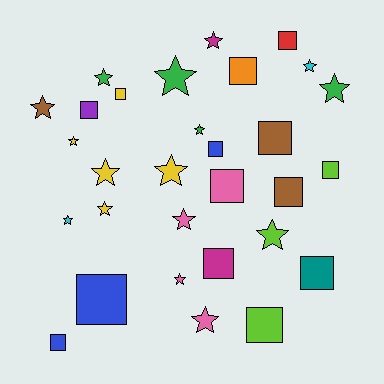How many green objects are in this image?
There are 4 green objects.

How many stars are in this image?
There are 16 stars.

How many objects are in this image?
There are 30 objects.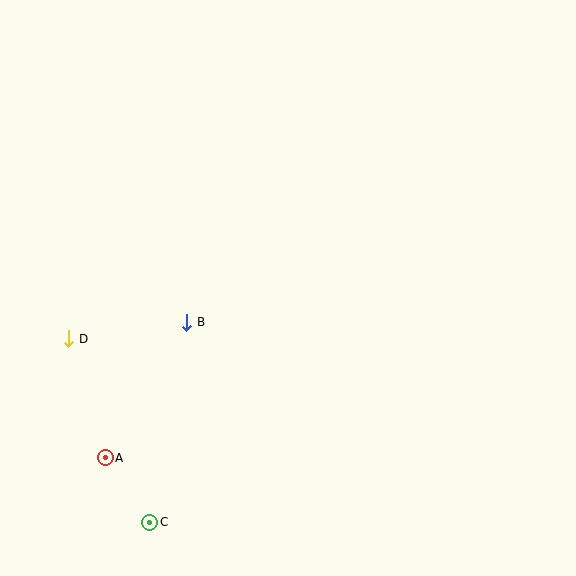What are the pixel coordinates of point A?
Point A is at (105, 458).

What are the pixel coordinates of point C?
Point C is at (150, 522).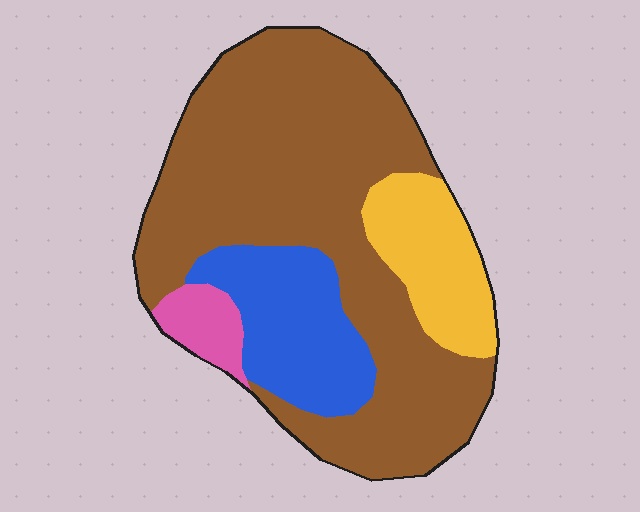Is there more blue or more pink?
Blue.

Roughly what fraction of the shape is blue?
Blue covers 17% of the shape.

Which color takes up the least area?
Pink, at roughly 5%.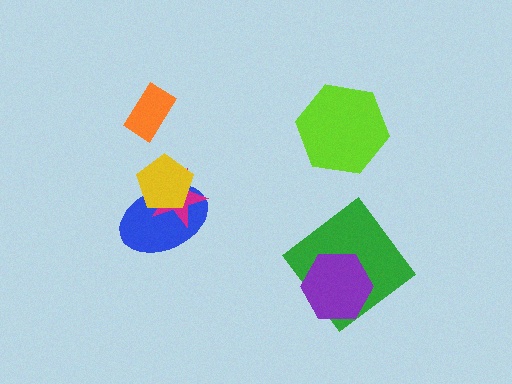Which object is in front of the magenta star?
The yellow pentagon is in front of the magenta star.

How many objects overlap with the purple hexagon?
1 object overlaps with the purple hexagon.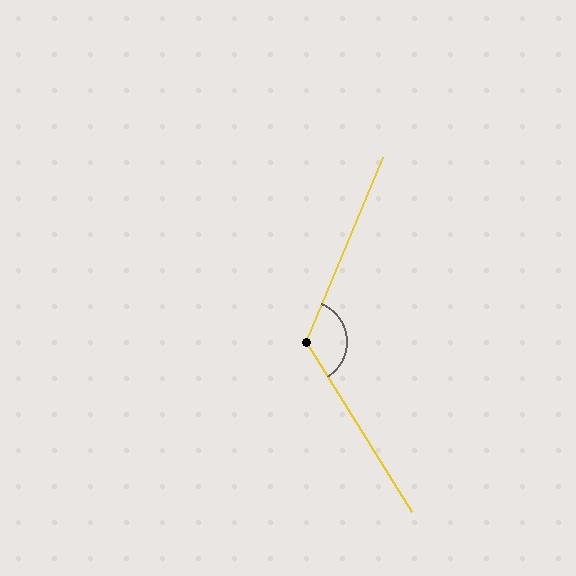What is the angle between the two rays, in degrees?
Approximately 126 degrees.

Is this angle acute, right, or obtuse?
It is obtuse.